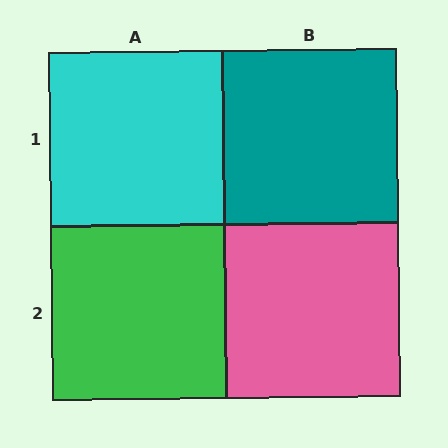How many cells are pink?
1 cell is pink.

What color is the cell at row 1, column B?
Teal.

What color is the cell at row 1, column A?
Cyan.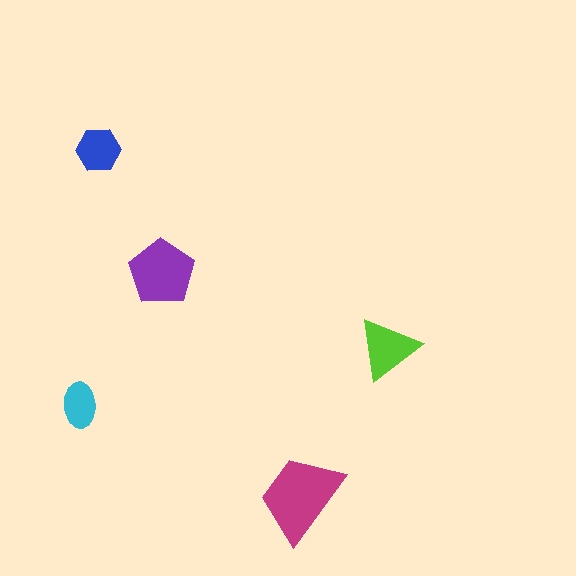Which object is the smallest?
The cyan ellipse.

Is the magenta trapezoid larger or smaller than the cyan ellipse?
Larger.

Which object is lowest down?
The magenta trapezoid is bottommost.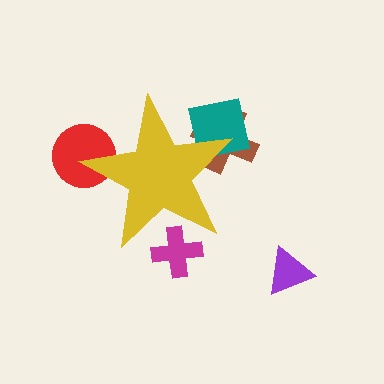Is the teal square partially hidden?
Yes, the teal square is partially hidden behind the yellow star.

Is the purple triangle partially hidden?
No, the purple triangle is fully visible.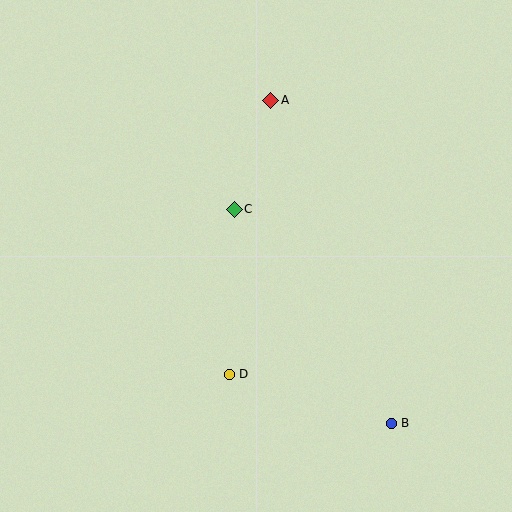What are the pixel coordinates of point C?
Point C is at (234, 209).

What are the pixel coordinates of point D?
Point D is at (229, 374).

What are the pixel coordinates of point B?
Point B is at (391, 423).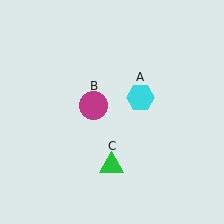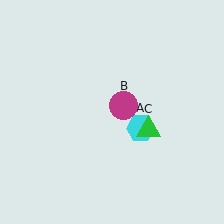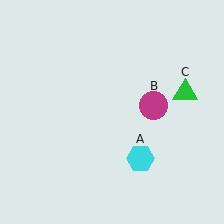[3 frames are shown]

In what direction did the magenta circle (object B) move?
The magenta circle (object B) moved right.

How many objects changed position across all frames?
3 objects changed position: cyan hexagon (object A), magenta circle (object B), green triangle (object C).